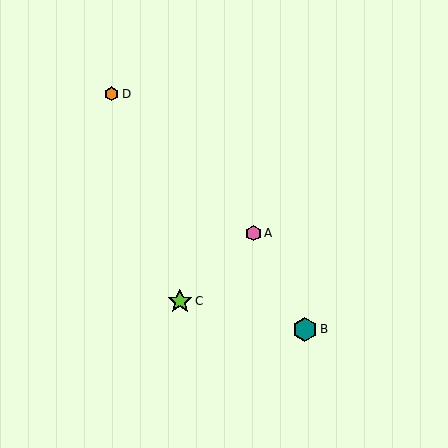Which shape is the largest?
The lime star (labeled C) is the largest.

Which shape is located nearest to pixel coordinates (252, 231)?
The pink hexagon (labeled A) at (253, 233) is nearest to that location.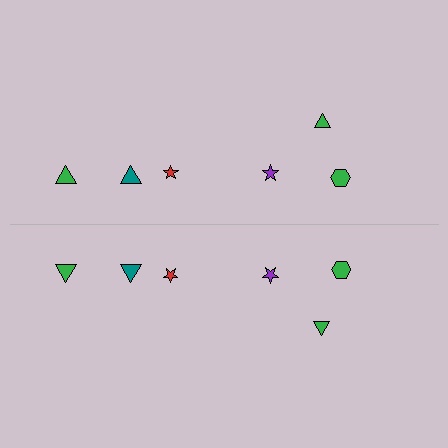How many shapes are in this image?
There are 12 shapes in this image.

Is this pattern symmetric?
Yes, this pattern has bilateral (reflection) symmetry.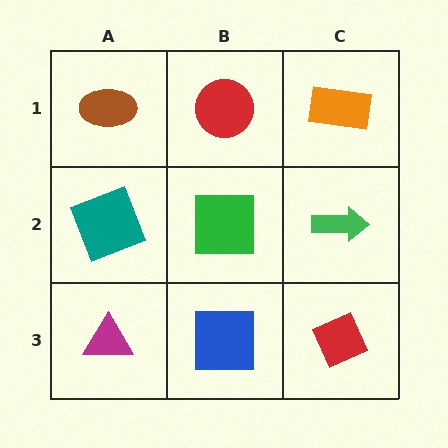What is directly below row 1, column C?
A green arrow.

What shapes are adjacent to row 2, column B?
A red circle (row 1, column B), a blue square (row 3, column B), a teal square (row 2, column A), a green arrow (row 2, column C).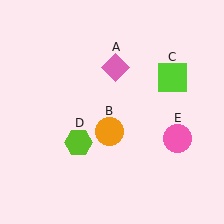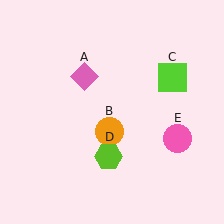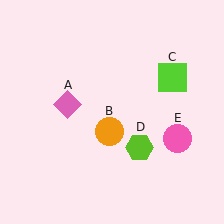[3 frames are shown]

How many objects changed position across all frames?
2 objects changed position: pink diamond (object A), lime hexagon (object D).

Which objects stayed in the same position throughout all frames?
Orange circle (object B) and lime square (object C) and pink circle (object E) remained stationary.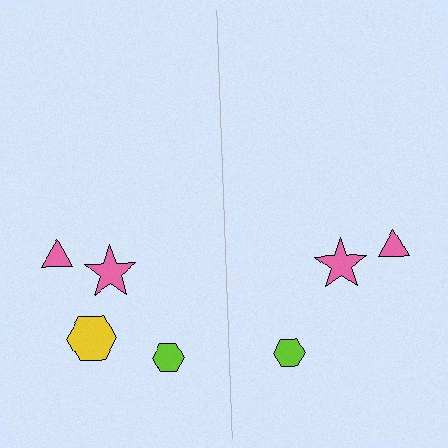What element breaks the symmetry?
A yellow hexagon is missing from the right side.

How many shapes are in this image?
There are 7 shapes in this image.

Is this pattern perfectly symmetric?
No, the pattern is not perfectly symmetric. A yellow hexagon is missing from the right side.